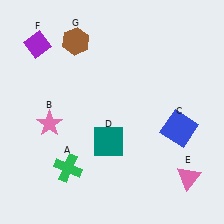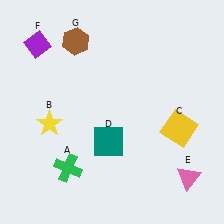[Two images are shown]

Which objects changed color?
B changed from pink to yellow. C changed from blue to yellow.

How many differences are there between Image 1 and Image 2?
There are 2 differences between the two images.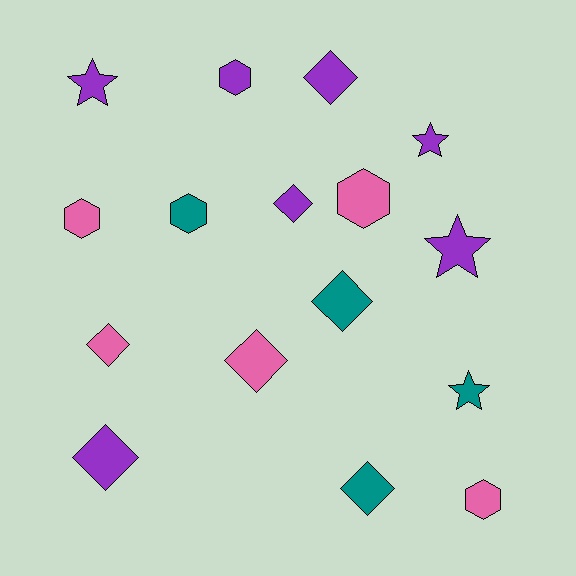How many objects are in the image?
There are 16 objects.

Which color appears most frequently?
Purple, with 7 objects.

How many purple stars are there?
There are 3 purple stars.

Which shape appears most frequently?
Diamond, with 7 objects.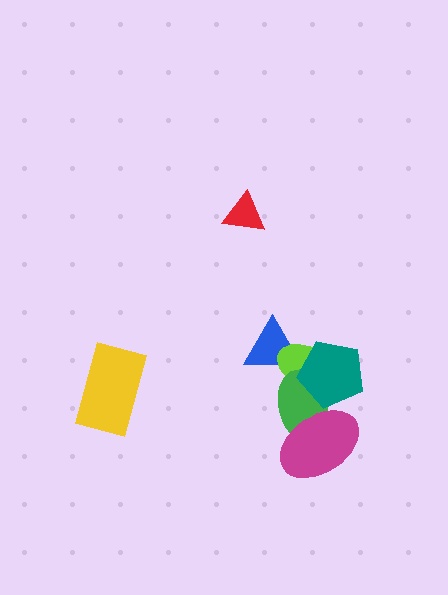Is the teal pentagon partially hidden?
No, no other shape covers it.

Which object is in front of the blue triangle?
The lime ellipse is in front of the blue triangle.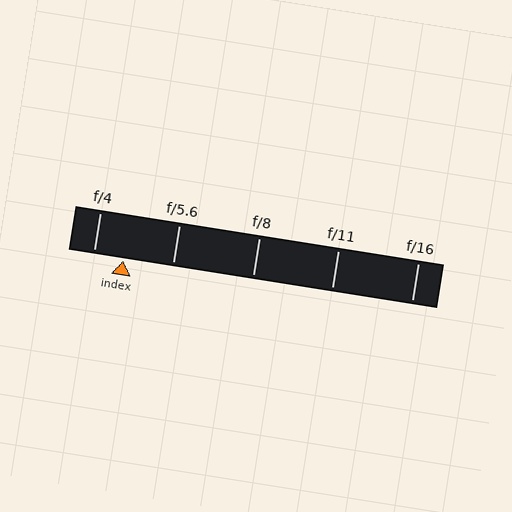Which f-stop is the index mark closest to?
The index mark is closest to f/4.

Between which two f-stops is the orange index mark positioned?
The index mark is between f/4 and f/5.6.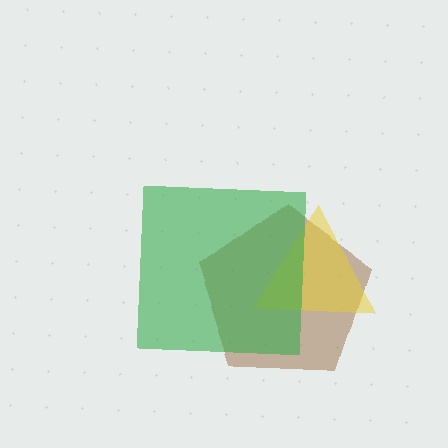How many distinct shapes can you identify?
There are 3 distinct shapes: a brown pentagon, a yellow triangle, a green square.